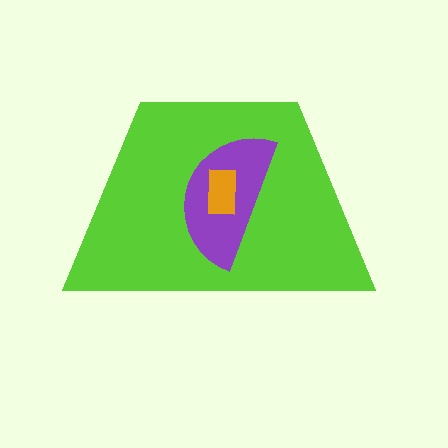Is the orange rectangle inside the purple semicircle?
Yes.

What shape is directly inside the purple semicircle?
The orange rectangle.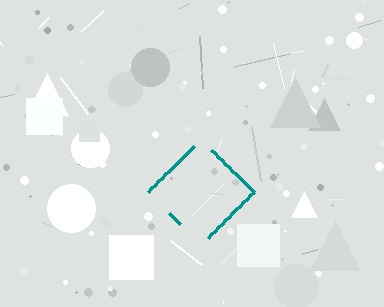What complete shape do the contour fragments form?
The contour fragments form a diamond.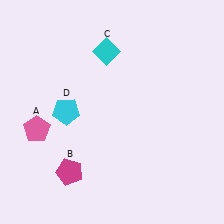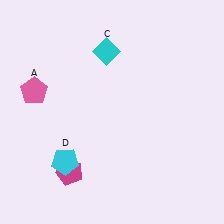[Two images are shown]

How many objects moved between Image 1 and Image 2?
2 objects moved between the two images.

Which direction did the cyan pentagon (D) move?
The cyan pentagon (D) moved down.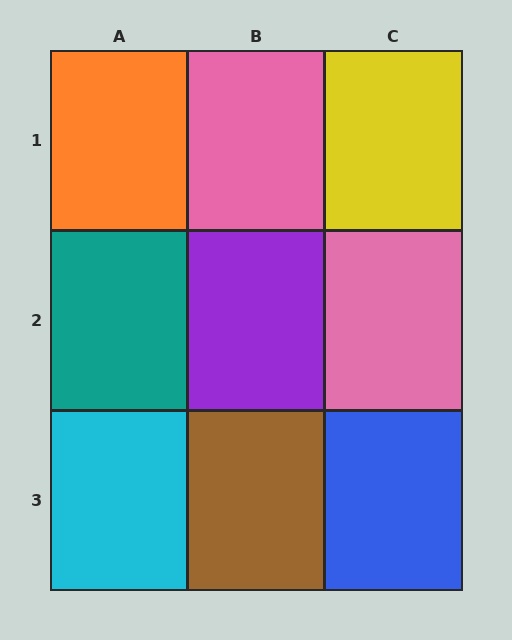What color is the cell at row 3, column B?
Brown.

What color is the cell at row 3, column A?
Cyan.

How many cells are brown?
1 cell is brown.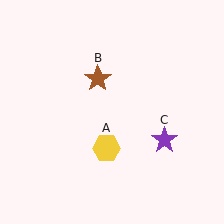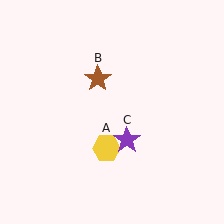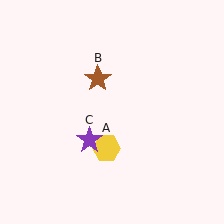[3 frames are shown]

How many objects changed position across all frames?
1 object changed position: purple star (object C).